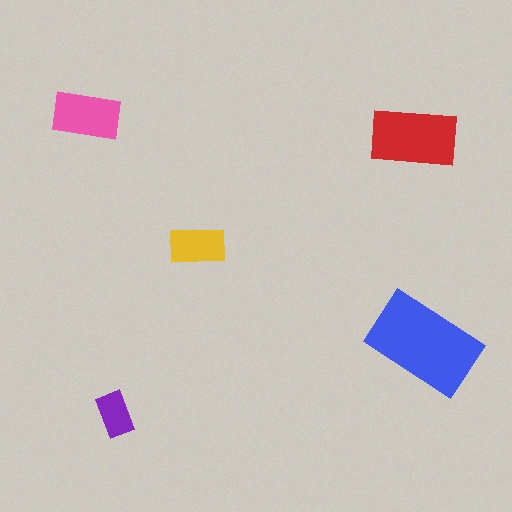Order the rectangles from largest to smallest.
the blue one, the red one, the pink one, the yellow one, the purple one.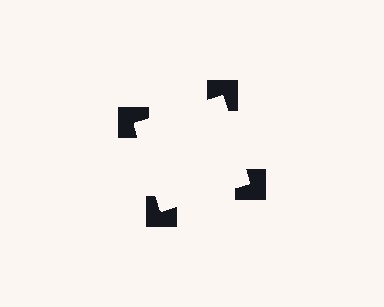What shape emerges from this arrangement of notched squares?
An illusory square — its edges are inferred from the aligned wedge cuts in the notched squares, not physically drawn.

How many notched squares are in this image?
There are 4 — one at each vertex of the illusory square.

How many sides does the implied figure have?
4 sides.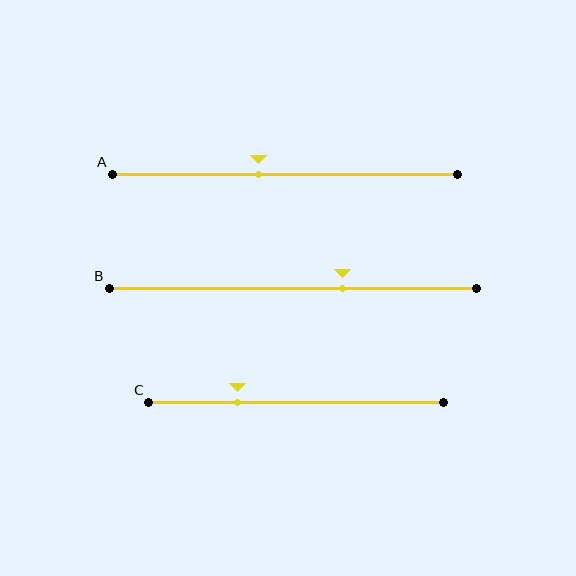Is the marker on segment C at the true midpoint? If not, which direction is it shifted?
No, the marker on segment C is shifted to the left by about 20% of the segment length.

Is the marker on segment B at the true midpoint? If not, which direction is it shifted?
No, the marker on segment B is shifted to the right by about 14% of the segment length.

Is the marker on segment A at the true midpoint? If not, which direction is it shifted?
No, the marker on segment A is shifted to the left by about 8% of the segment length.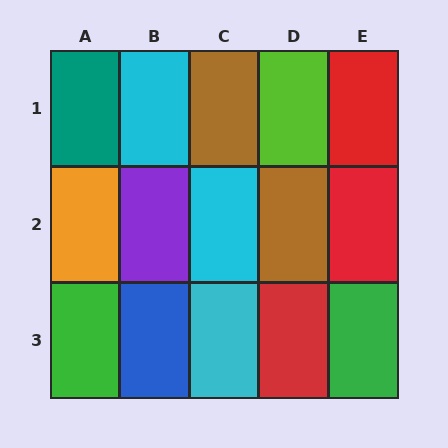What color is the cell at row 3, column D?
Red.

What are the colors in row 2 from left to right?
Orange, purple, cyan, brown, red.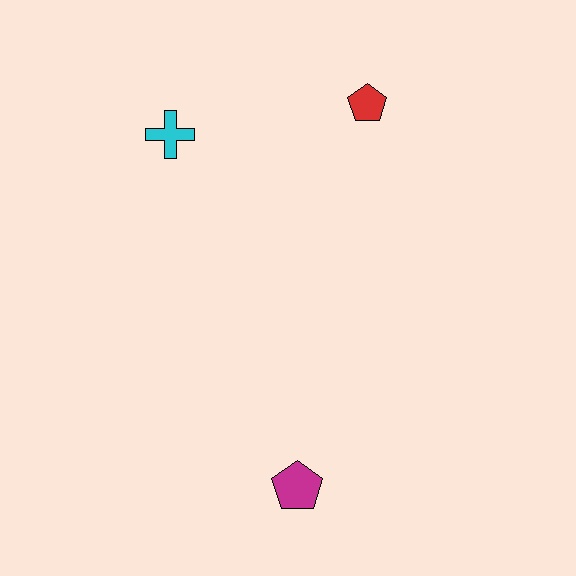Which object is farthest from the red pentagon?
The magenta pentagon is farthest from the red pentagon.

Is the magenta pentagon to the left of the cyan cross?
No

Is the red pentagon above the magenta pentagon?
Yes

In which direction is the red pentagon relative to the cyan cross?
The red pentagon is to the right of the cyan cross.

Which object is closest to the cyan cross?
The red pentagon is closest to the cyan cross.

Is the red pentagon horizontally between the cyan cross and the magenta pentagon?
No